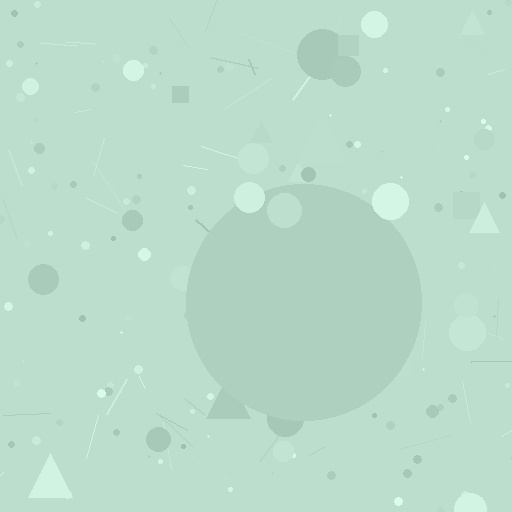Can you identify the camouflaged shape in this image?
The camouflaged shape is a circle.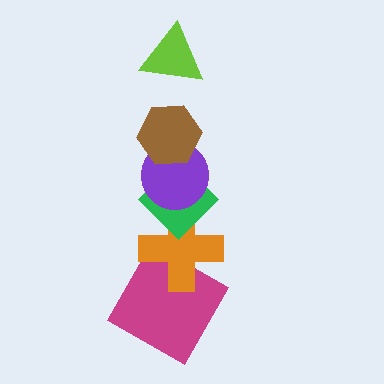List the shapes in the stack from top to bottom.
From top to bottom: the lime triangle, the brown hexagon, the purple circle, the green diamond, the orange cross, the magenta diamond.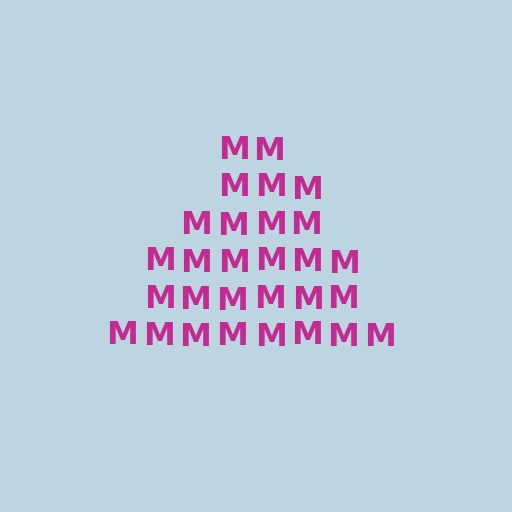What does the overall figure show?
The overall figure shows a triangle.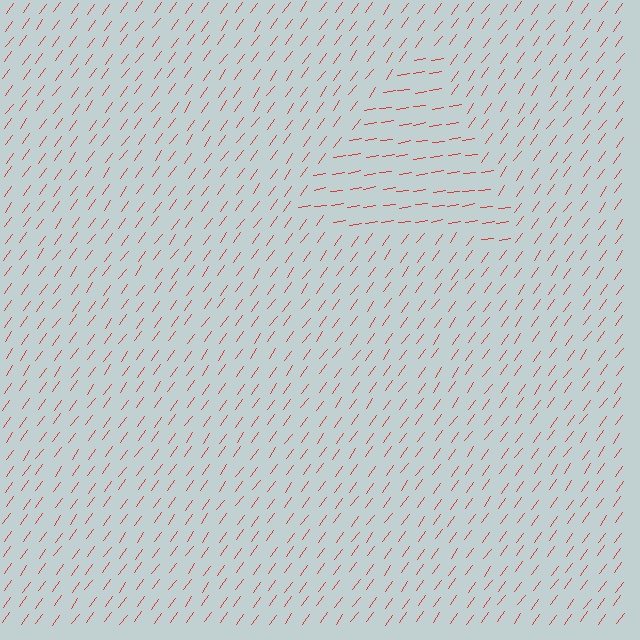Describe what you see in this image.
The image is filled with small red line segments. A triangle region in the image has lines oriented differently from the surrounding lines, creating a visible texture boundary.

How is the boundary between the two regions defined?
The boundary is defined purely by a change in line orientation (approximately 45 degrees difference). All lines are the same color and thickness.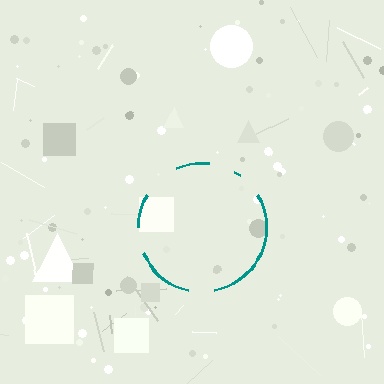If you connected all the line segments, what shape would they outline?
They would outline a circle.